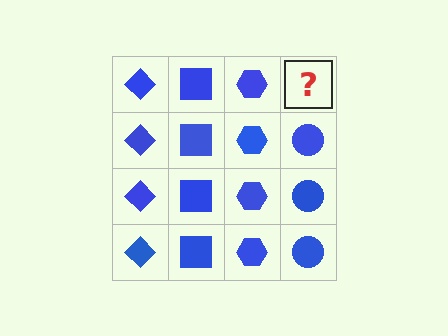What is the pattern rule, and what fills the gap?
The rule is that each column has a consistent shape. The gap should be filled with a blue circle.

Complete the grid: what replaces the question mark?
The question mark should be replaced with a blue circle.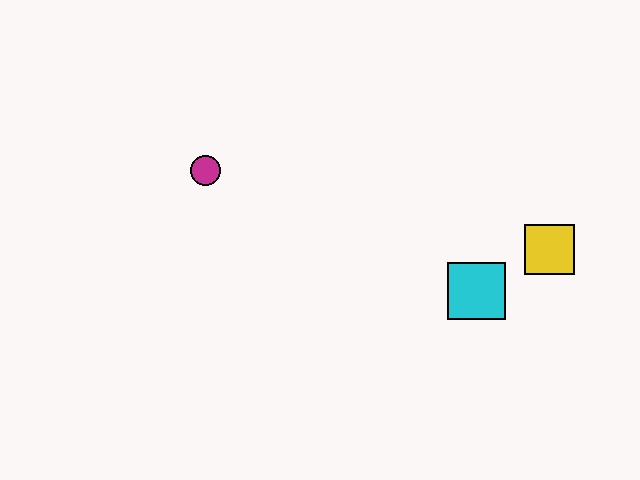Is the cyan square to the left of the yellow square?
Yes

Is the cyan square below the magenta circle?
Yes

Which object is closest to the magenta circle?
The cyan square is closest to the magenta circle.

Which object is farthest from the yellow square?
The magenta circle is farthest from the yellow square.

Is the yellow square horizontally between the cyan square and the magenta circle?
No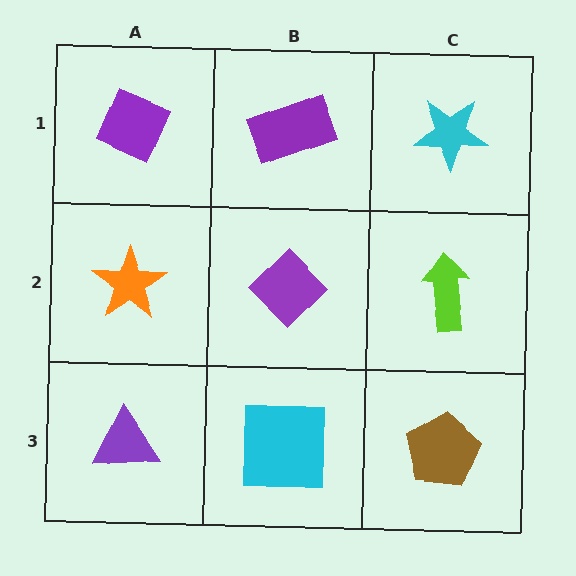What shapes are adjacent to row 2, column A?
A purple diamond (row 1, column A), a purple triangle (row 3, column A), a purple diamond (row 2, column B).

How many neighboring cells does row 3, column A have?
2.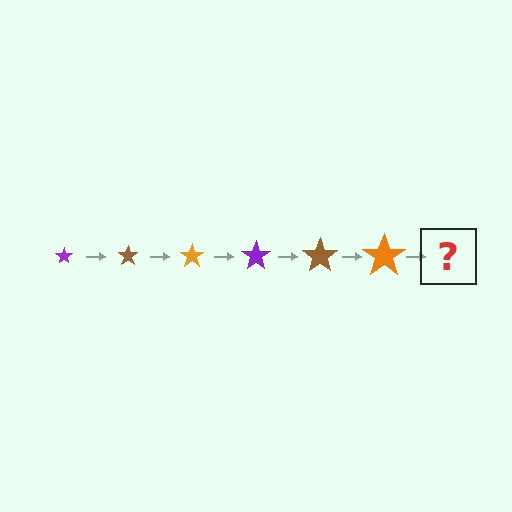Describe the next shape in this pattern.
It should be a purple star, larger than the previous one.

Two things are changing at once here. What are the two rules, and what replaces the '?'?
The two rules are that the star grows larger each step and the color cycles through purple, brown, and orange. The '?' should be a purple star, larger than the previous one.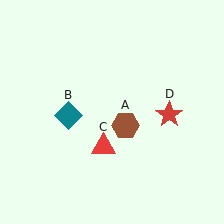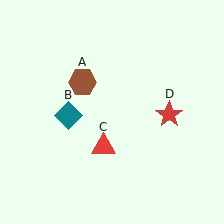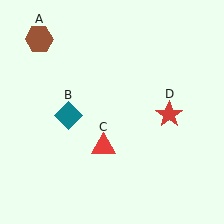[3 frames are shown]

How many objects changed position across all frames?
1 object changed position: brown hexagon (object A).